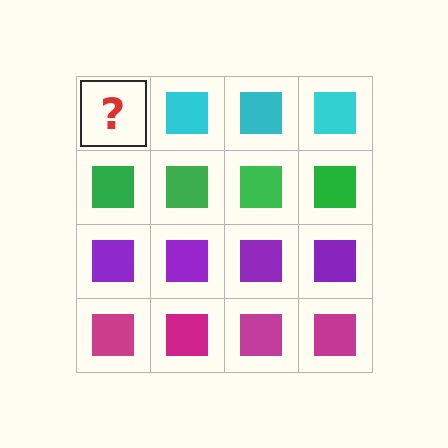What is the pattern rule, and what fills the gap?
The rule is that each row has a consistent color. The gap should be filled with a cyan square.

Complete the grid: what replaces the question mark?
The question mark should be replaced with a cyan square.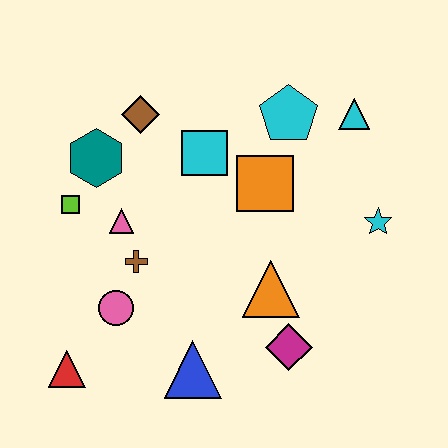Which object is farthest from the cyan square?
The red triangle is farthest from the cyan square.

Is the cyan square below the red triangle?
No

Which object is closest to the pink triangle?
The brown cross is closest to the pink triangle.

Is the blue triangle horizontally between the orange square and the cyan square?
No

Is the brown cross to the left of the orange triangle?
Yes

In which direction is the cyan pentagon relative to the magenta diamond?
The cyan pentagon is above the magenta diamond.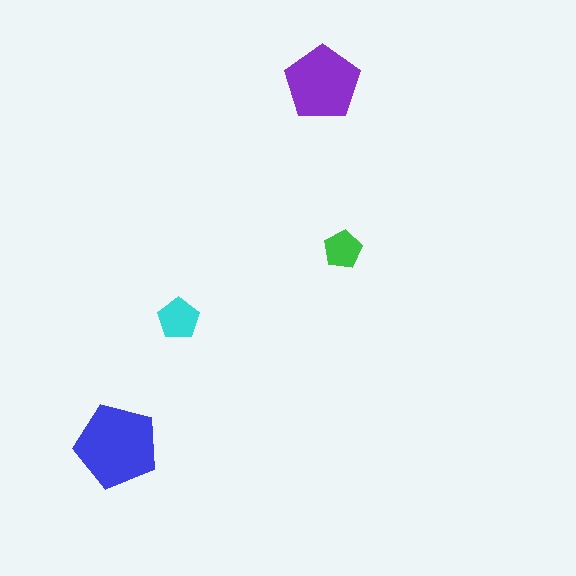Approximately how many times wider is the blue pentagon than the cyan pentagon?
About 2 times wider.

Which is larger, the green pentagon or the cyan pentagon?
The cyan one.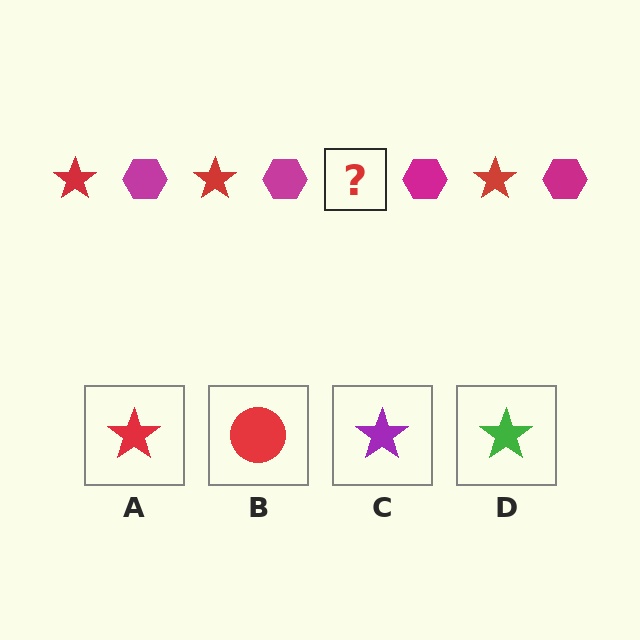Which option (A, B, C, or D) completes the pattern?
A.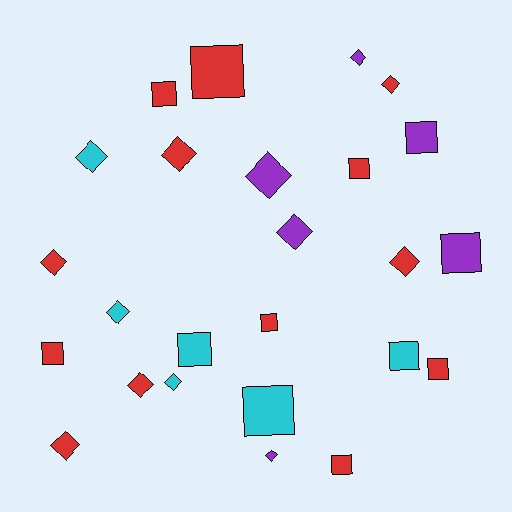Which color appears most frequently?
Red, with 13 objects.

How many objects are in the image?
There are 25 objects.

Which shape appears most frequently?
Diamond, with 13 objects.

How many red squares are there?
There are 7 red squares.